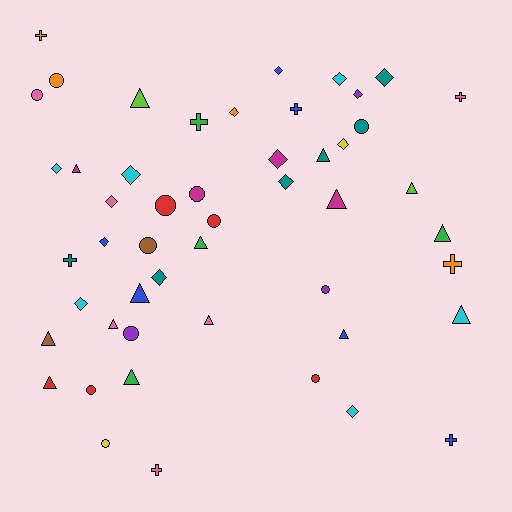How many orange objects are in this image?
There are 4 orange objects.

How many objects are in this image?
There are 50 objects.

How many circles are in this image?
There are 12 circles.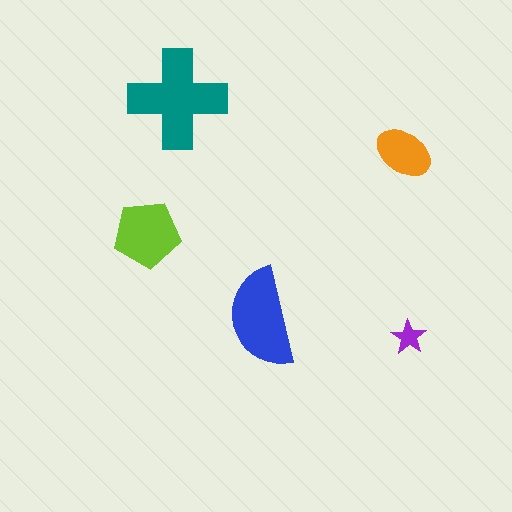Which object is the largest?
The teal cross.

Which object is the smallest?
The purple star.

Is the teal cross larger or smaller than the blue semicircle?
Larger.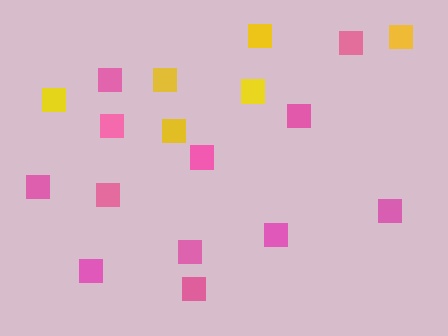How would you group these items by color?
There are 2 groups: one group of pink squares (12) and one group of yellow squares (6).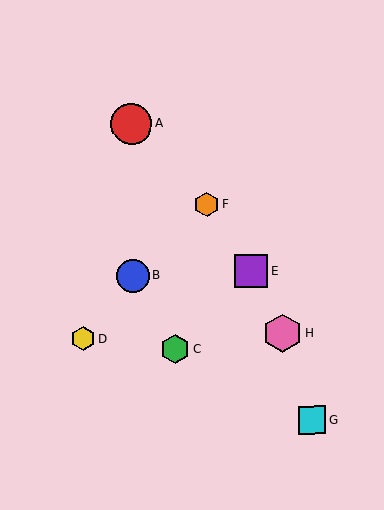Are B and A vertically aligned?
Yes, both are at x≈133.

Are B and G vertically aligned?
No, B is at x≈133 and G is at x≈312.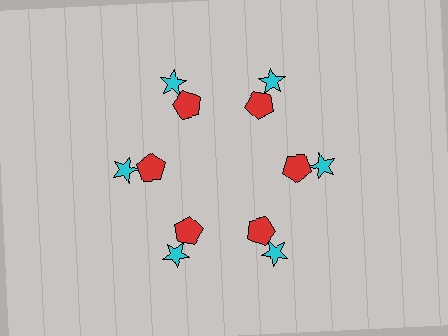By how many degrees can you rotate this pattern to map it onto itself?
The pattern maps onto itself every 60 degrees of rotation.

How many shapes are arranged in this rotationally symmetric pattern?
There are 12 shapes, arranged in 6 groups of 2.